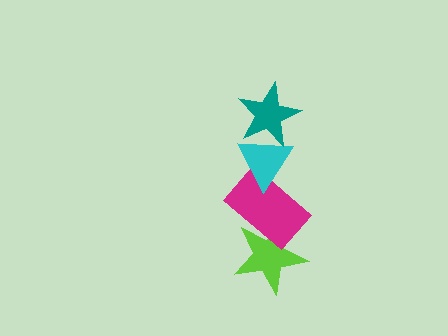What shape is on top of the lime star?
The magenta rectangle is on top of the lime star.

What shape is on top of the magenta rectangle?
The cyan triangle is on top of the magenta rectangle.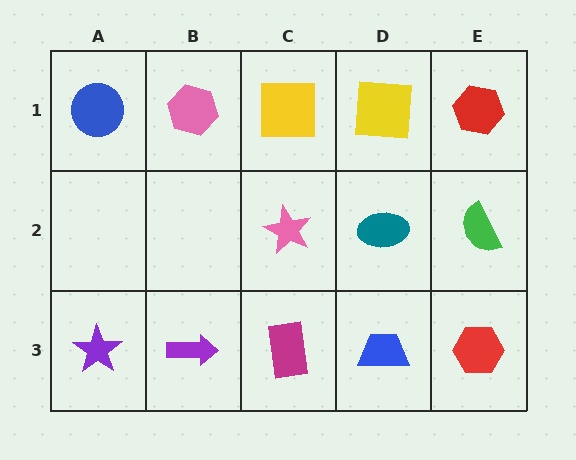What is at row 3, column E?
A red hexagon.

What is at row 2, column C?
A pink star.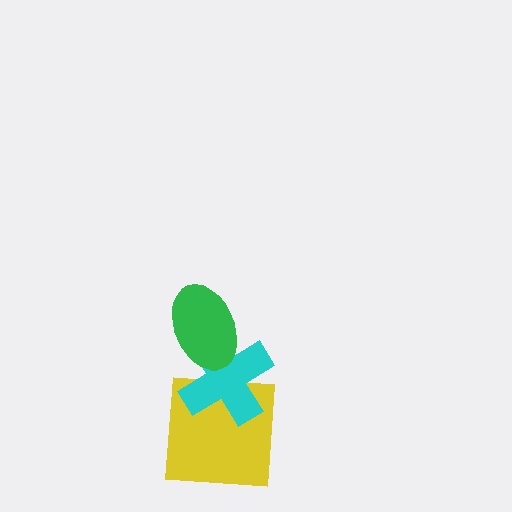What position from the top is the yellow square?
The yellow square is 3rd from the top.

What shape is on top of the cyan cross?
The green ellipse is on top of the cyan cross.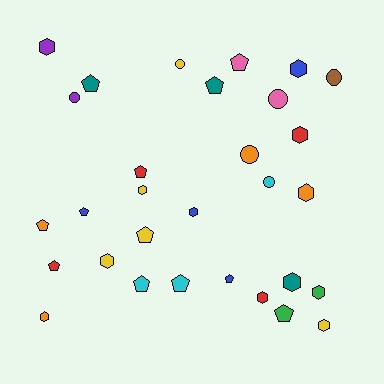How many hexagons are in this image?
There are 12 hexagons.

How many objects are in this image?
There are 30 objects.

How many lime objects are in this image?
There are no lime objects.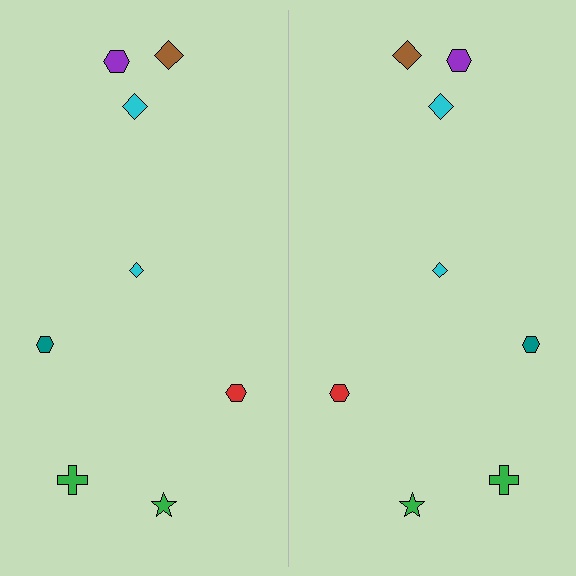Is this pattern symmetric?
Yes, this pattern has bilateral (reflection) symmetry.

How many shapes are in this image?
There are 16 shapes in this image.